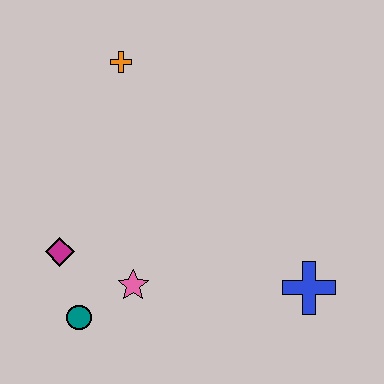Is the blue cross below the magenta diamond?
Yes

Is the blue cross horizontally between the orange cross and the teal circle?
No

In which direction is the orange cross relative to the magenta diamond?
The orange cross is above the magenta diamond.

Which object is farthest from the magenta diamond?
The blue cross is farthest from the magenta diamond.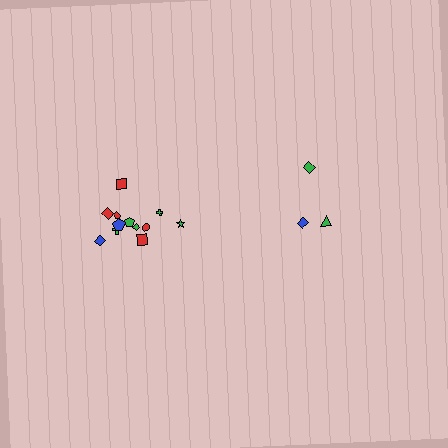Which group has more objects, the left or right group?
The left group.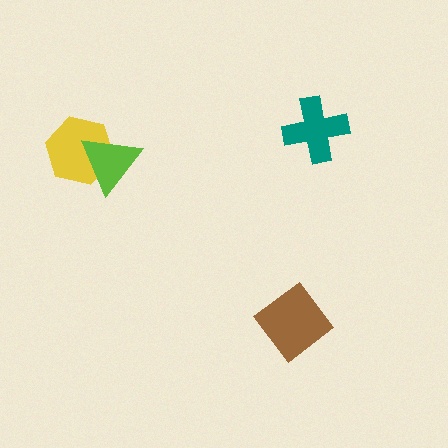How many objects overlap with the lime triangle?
1 object overlaps with the lime triangle.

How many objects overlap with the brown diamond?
0 objects overlap with the brown diamond.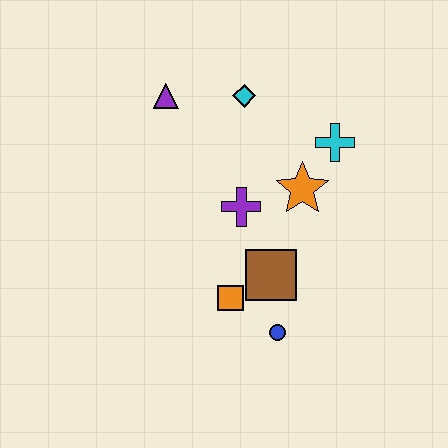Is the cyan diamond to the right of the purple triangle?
Yes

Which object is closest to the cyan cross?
The orange star is closest to the cyan cross.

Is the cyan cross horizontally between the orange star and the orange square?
No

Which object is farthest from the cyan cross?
The blue circle is farthest from the cyan cross.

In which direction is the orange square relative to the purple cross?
The orange square is below the purple cross.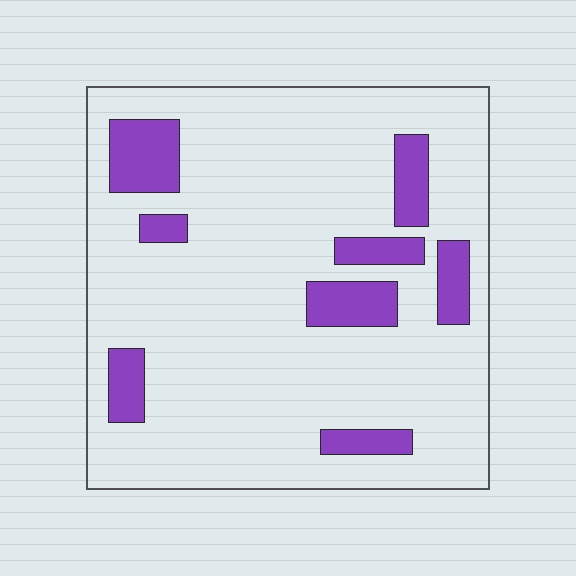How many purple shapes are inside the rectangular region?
8.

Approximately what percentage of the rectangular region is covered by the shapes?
Approximately 15%.